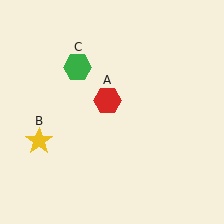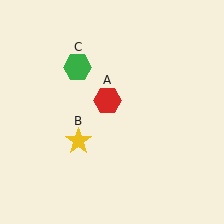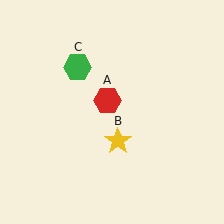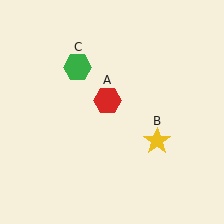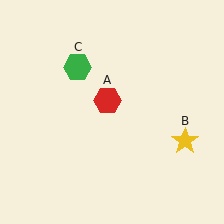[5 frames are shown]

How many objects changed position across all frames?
1 object changed position: yellow star (object B).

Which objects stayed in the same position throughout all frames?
Red hexagon (object A) and green hexagon (object C) remained stationary.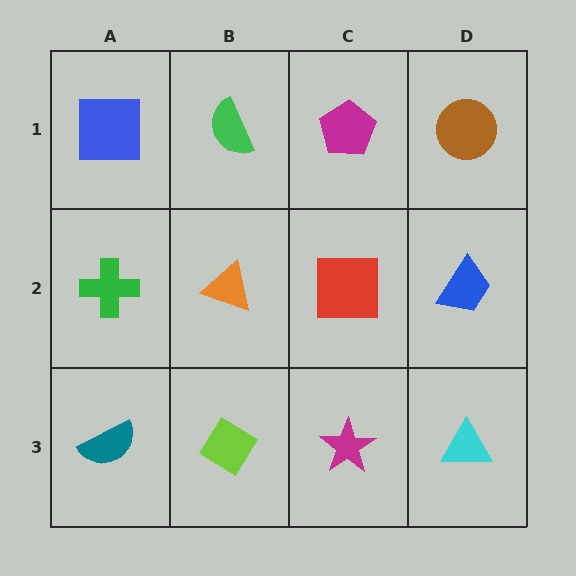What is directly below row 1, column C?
A red square.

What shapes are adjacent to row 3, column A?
A green cross (row 2, column A), a lime diamond (row 3, column B).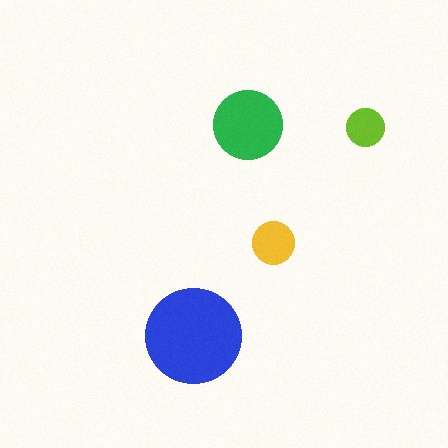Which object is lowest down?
The blue circle is bottommost.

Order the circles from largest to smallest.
the blue one, the green one, the yellow one, the lime one.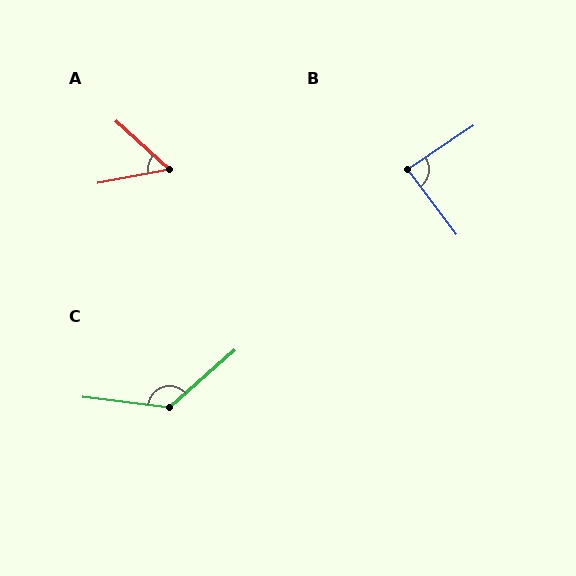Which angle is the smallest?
A, at approximately 53 degrees.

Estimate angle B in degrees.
Approximately 87 degrees.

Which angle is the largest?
C, at approximately 132 degrees.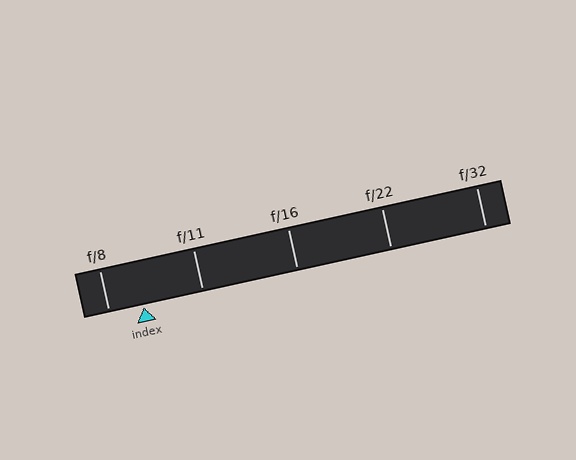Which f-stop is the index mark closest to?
The index mark is closest to f/8.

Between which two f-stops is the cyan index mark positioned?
The index mark is between f/8 and f/11.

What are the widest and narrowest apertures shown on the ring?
The widest aperture shown is f/8 and the narrowest is f/32.